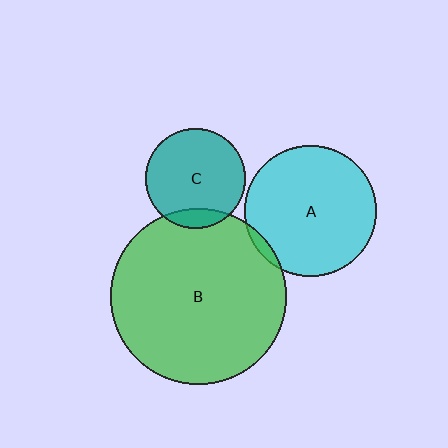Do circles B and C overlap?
Yes.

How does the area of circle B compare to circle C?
Approximately 3.1 times.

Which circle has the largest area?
Circle B (green).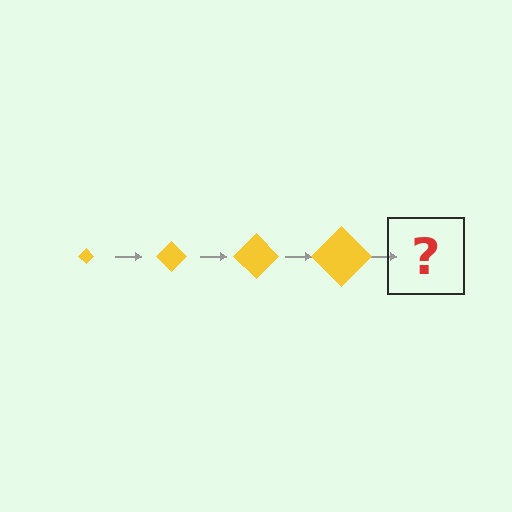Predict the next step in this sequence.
The next step is a yellow diamond, larger than the previous one.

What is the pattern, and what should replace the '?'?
The pattern is that the diamond gets progressively larger each step. The '?' should be a yellow diamond, larger than the previous one.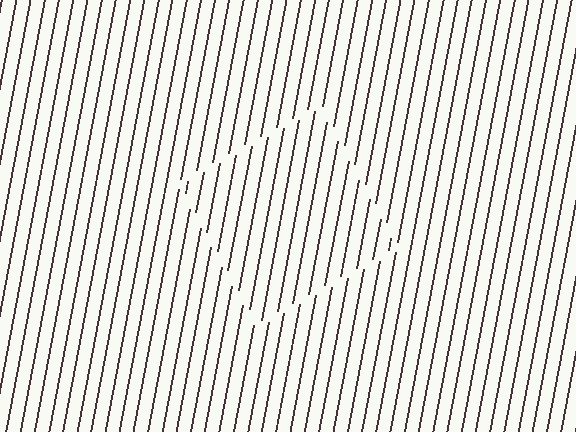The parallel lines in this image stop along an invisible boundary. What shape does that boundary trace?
An illusory square. The interior of the shape contains the same grating, shifted by half a period — the contour is defined by the phase discontinuity where line-ends from the inner and outer gratings abut.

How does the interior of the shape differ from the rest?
The interior of the shape contains the same grating, shifted by half a period — the contour is defined by the phase discontinuity where line-ends from the inner and outer gratings abut.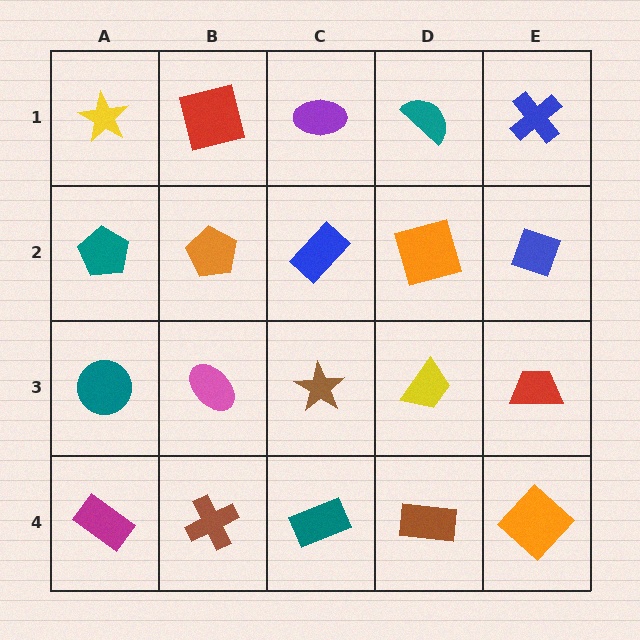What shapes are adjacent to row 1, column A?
A teal pentagon (row 2, column A), a red square (row 1, column B).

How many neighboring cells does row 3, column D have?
4.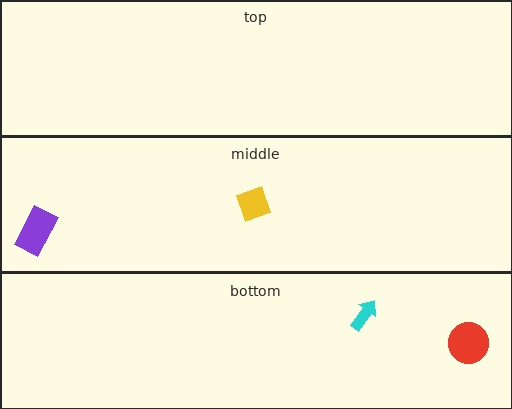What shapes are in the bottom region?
The red circle, the cyan arrow.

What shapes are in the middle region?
The purple rectangle, the yellow diamond.